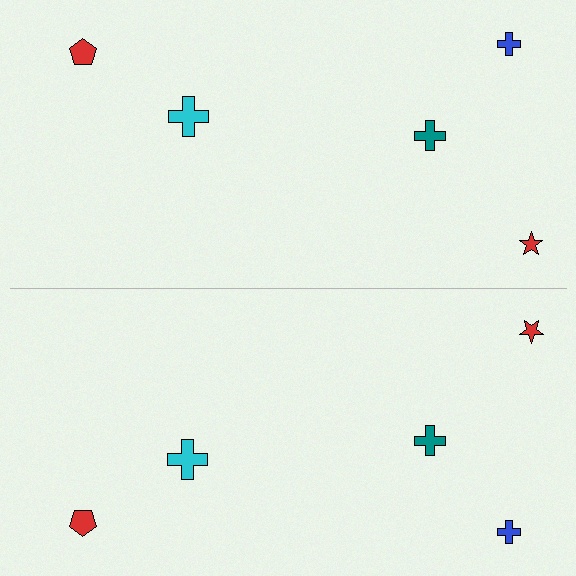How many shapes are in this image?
There are 10 shapes in this image.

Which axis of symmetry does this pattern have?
The pattern has a horizontal axis of symmetry running through the center of the image.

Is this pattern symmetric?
Yes, this pattern has bilateral (reflection) symmetry.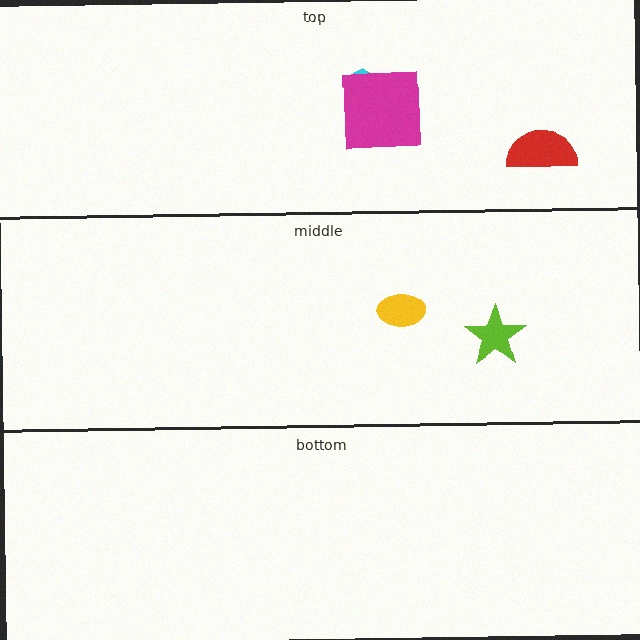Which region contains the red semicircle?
The top region.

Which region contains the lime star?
The middle region.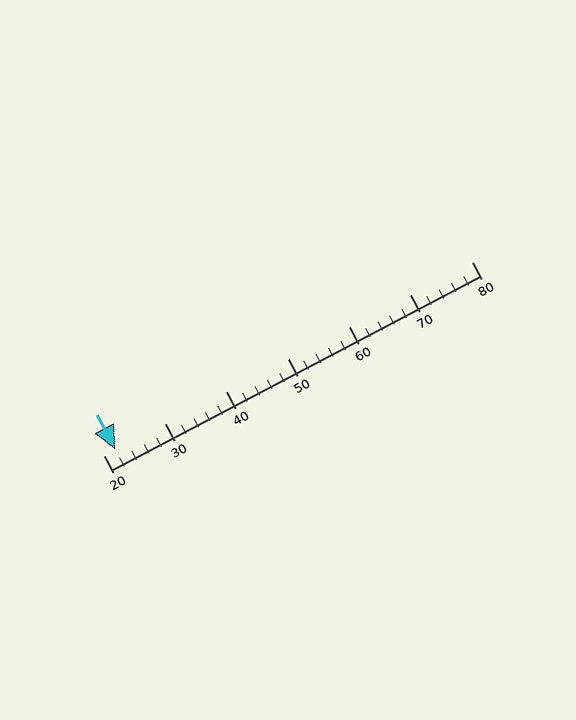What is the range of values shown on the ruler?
The ruler shows values from 20 to 80.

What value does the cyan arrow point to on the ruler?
The cyan arrow points to approximately 22.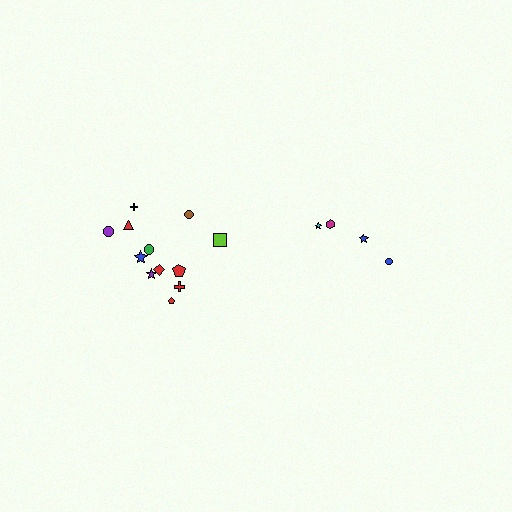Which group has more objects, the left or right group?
The left group.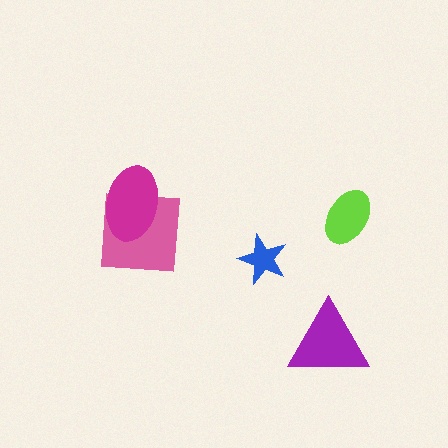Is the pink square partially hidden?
Yes, it is partially covered by another shape.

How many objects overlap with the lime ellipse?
0 objects overlap with the lime ellipse.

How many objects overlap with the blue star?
0 objects overlap with the blue star.